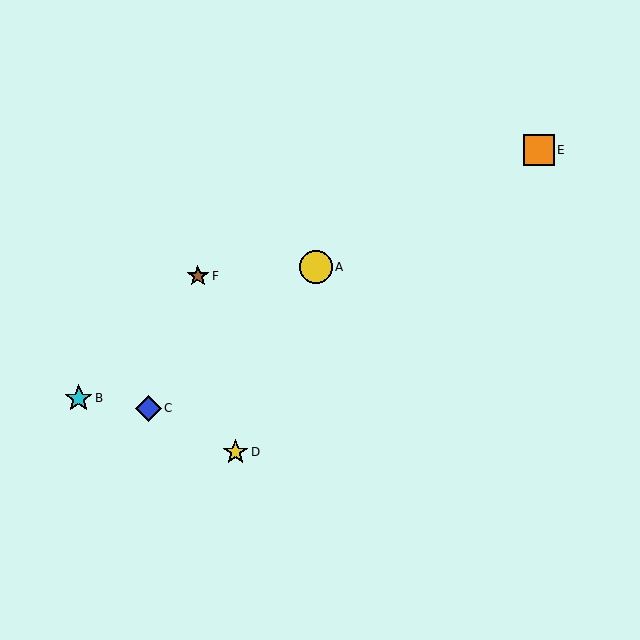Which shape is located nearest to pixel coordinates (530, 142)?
The orange square (labeled E) at (539, 150) is nearest to that location.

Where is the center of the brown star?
The center of the brown star is at (198, 276).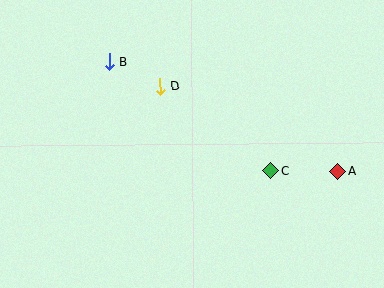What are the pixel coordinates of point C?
Point C is at (271, 171).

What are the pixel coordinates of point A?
Point A is at (338, 171).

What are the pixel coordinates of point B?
Point B is at (109, 61).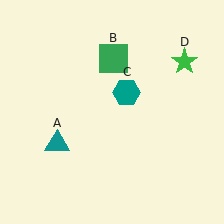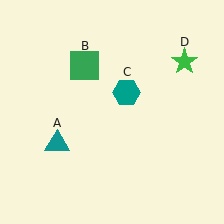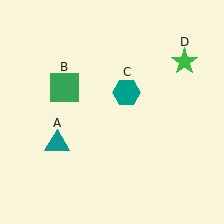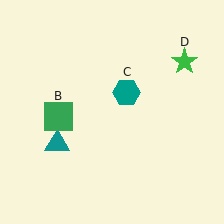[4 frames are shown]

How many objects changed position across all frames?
1 object changed position: green square (object B).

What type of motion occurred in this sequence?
The green square (object B) rotated counterclockwise around the center of the scene.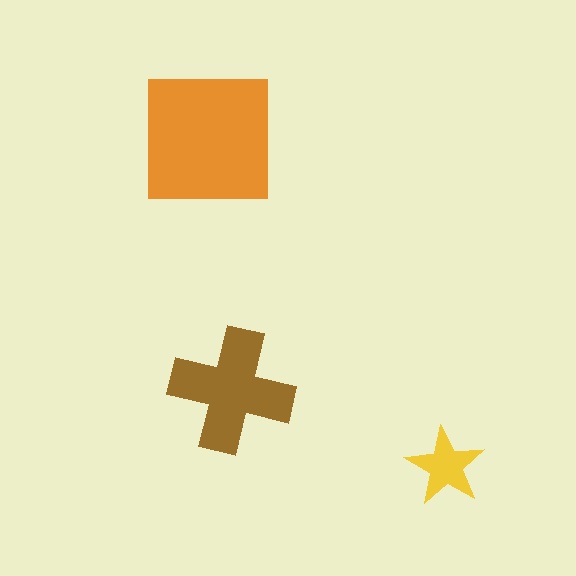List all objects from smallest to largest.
The yellow star, the brown cross, the orange square.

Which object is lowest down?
The yellow star is bottommost.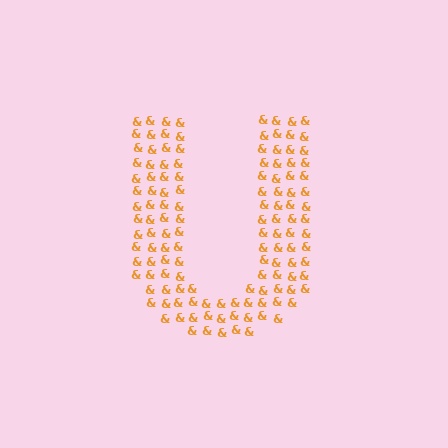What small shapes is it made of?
It is made of small ampersands.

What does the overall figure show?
The overall figure shows the letter U.